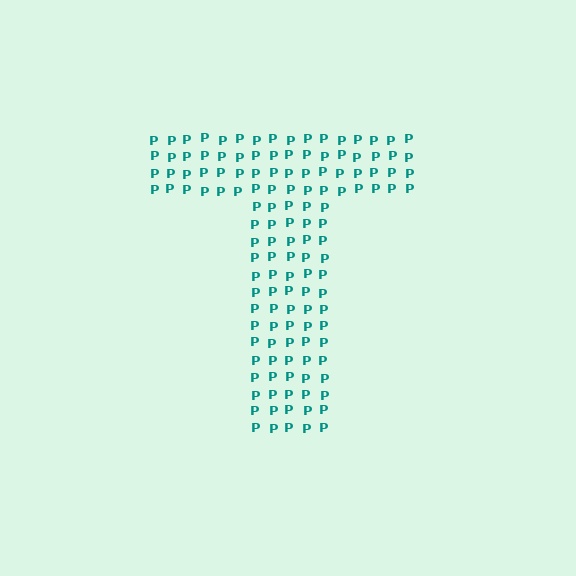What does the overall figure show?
The overall figure shows the letter T.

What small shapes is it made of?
It is made of small letter P's.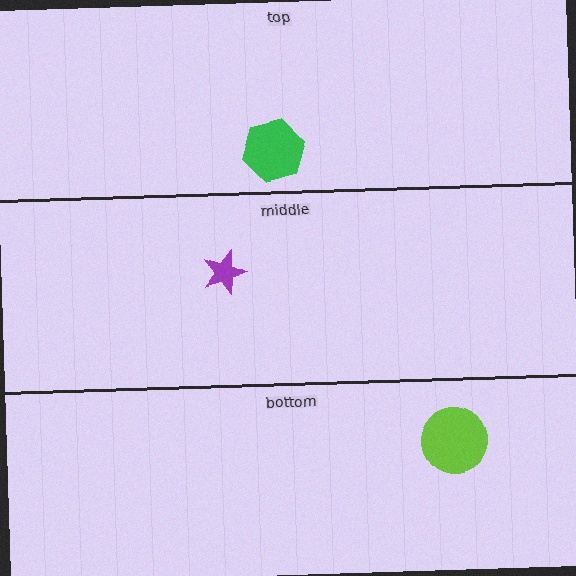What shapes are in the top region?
The green hexagon.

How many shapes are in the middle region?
1.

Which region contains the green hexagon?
The top region.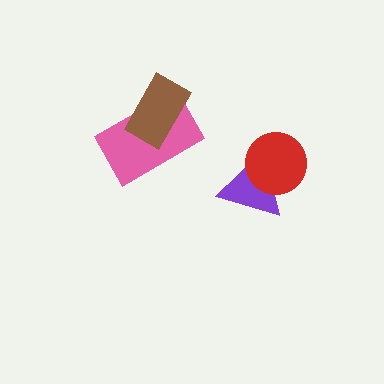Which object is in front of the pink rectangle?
The brown rectangle is in front of the pink rectangle.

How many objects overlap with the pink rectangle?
1 object overlaps with the pink rectangle.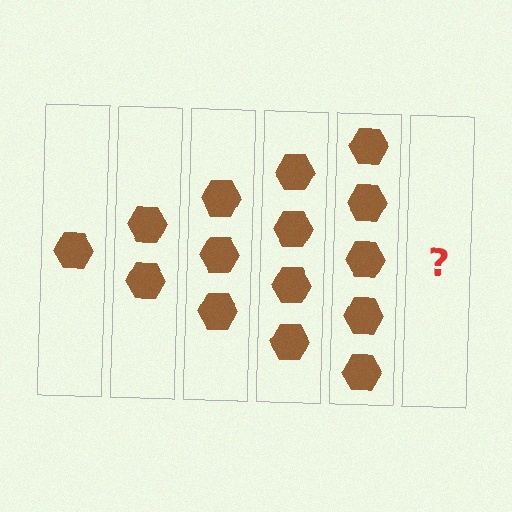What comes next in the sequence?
The next element should be 6 hexagons.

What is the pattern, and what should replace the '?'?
The pattern is that each step adds one more hexagon. The '?' should be 6 hexagons.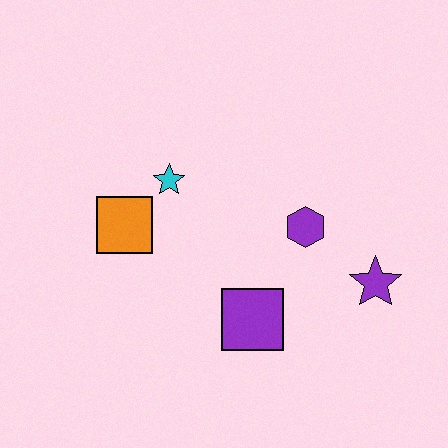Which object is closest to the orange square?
The cyan star is closest to the orange square.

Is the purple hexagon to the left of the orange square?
No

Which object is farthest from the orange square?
The purple star is farthest from the orange square.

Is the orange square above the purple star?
Yes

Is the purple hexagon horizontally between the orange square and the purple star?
Yes